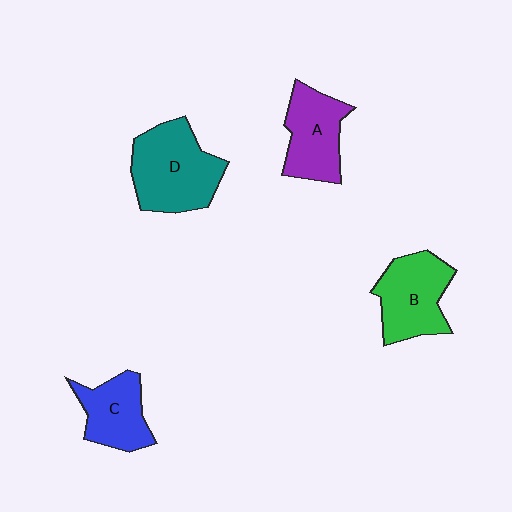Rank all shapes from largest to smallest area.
From largest to smallest: D (teal), B (green), A (purple), C (blue).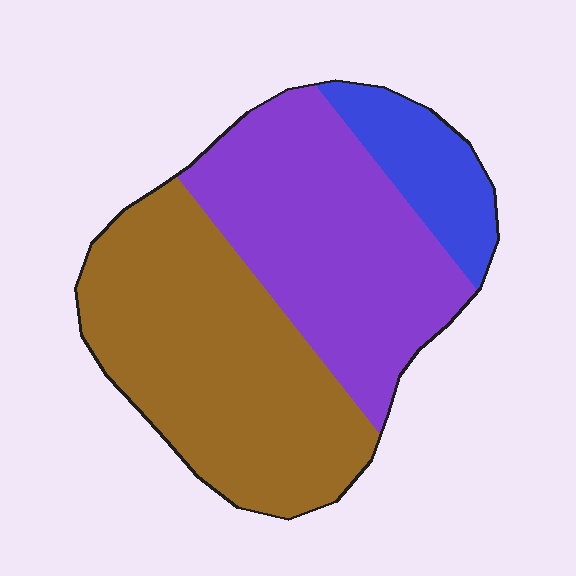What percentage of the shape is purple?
Purple takes up between a quarter and a half of the shape.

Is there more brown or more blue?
Brown.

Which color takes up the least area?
Blue, at roughly 15%.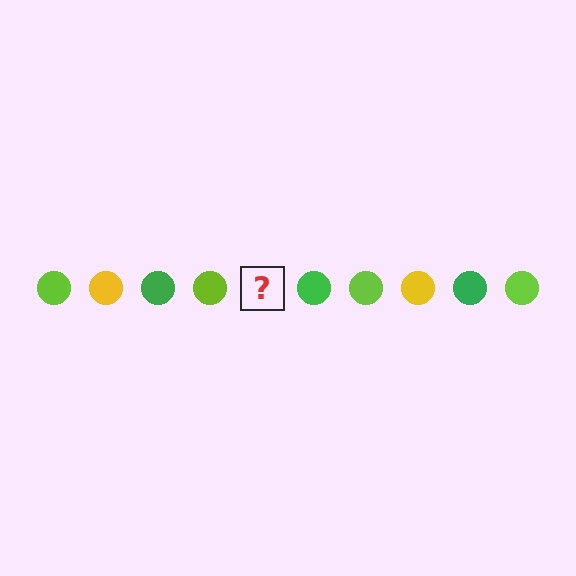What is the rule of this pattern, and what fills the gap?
The rule is that the pattern cycles through lime, yellow, green circles. The gap should be filled with a yellow circle.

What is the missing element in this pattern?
The missing element is a yellow circle.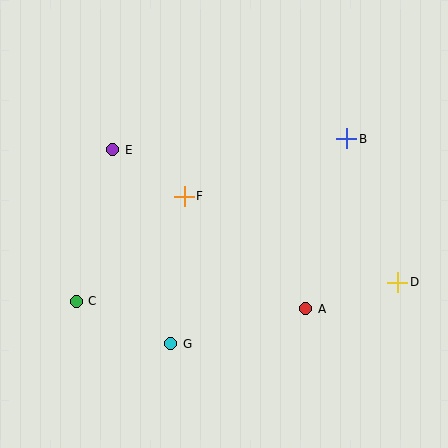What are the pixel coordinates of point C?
Point C is at (76, 301).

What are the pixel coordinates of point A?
Point A is at (306, 309).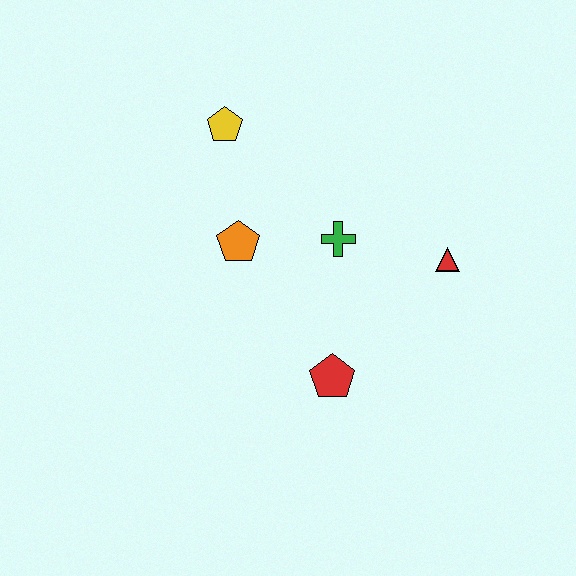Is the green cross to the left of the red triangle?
Yes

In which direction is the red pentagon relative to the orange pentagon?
The red pentagon is below the orange pentagon.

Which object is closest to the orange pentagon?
The green cross is closest to the orange pentagon.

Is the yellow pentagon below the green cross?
No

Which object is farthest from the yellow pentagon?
The red pentagon is farthest from the yellow pentagon.